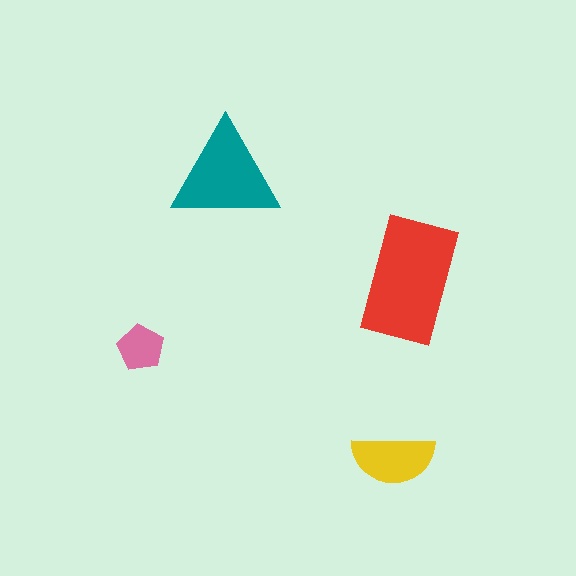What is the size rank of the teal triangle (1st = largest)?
2nd.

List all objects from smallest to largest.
The pink pentagon, the yellow semicircle, the teal triangle, the red rectangle.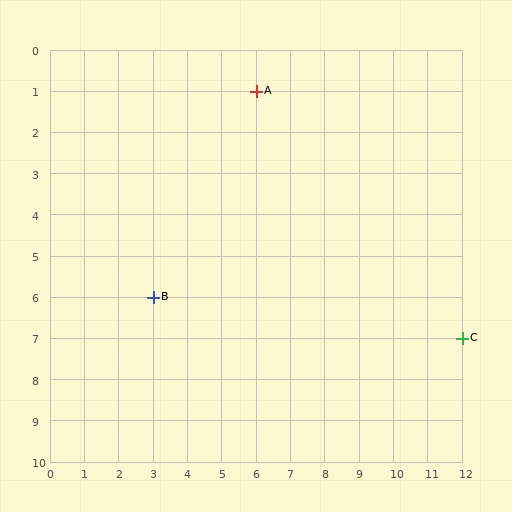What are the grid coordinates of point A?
Point A is at grid coordinates (6, 1).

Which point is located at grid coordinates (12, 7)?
Point C is at (12, 7).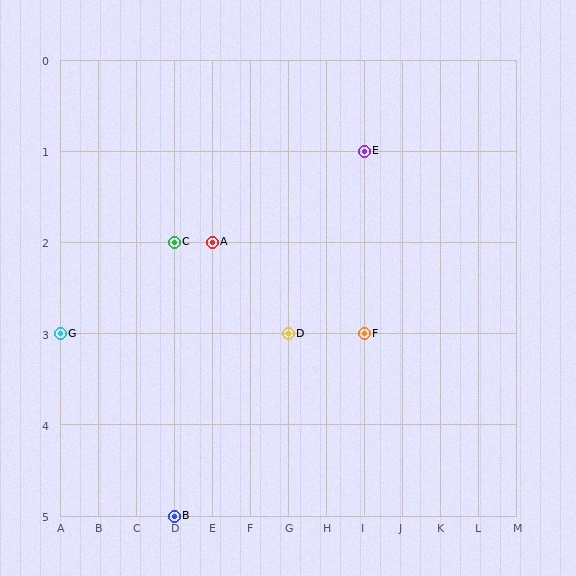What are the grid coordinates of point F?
Point F is at grid coordinates (I, 3).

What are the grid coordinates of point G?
Point G is at grid coordinates (A, 3).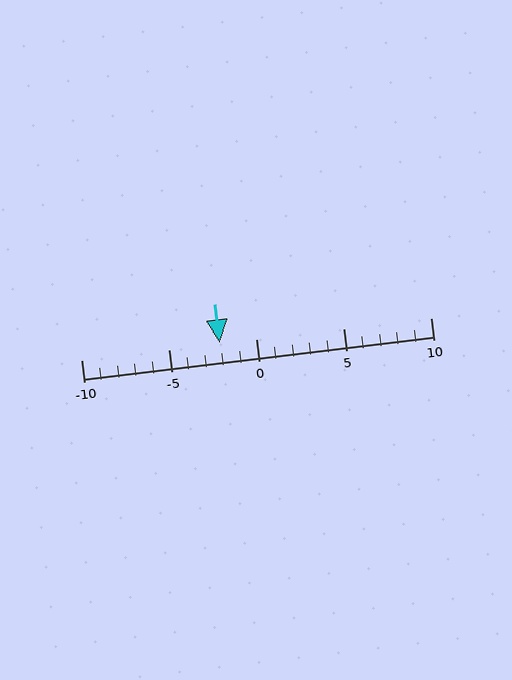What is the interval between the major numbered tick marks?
The major tick marks are spaced 5 units apart.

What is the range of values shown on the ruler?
The ruler shows values from -10 to 10.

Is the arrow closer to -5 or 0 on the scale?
The arrow is closer to 0.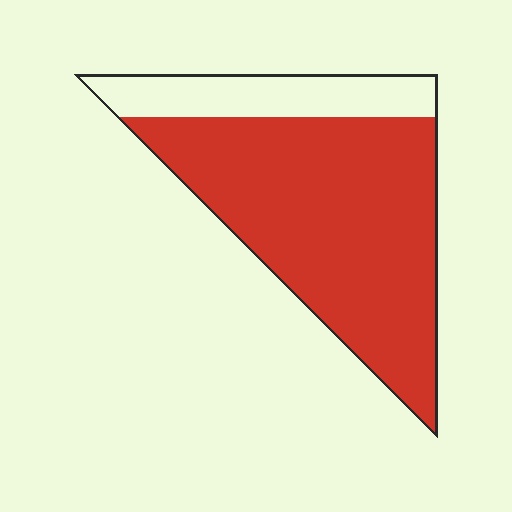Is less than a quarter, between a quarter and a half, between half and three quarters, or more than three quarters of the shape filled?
More than three quarters.